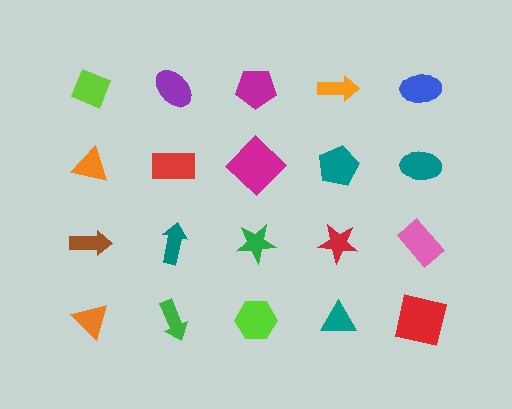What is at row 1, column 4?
An orange arrow.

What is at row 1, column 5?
A blue ellipse.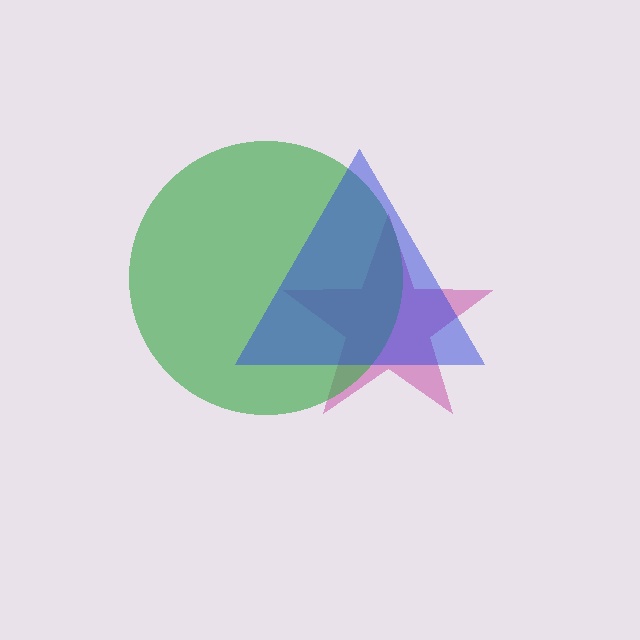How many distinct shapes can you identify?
There are 3 distinct shapes: a magenta star, a green circle, a blue triangle.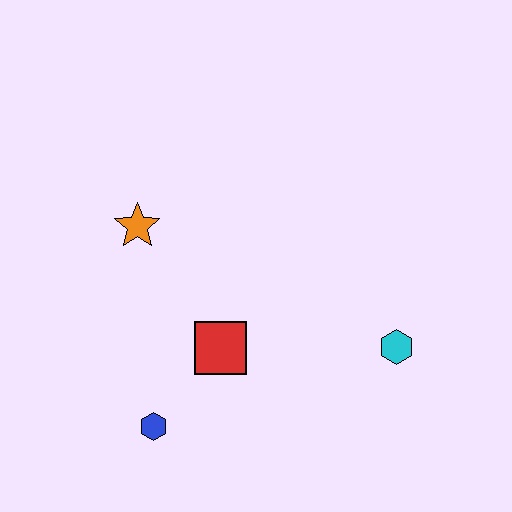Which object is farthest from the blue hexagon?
The cyan hexagon is farthest from the blue hexagon.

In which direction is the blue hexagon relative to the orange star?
The blue hexagon is below the orange star.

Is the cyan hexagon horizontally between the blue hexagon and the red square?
No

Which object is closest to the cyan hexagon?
The red square is closest to the cyan hexagon.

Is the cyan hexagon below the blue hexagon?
No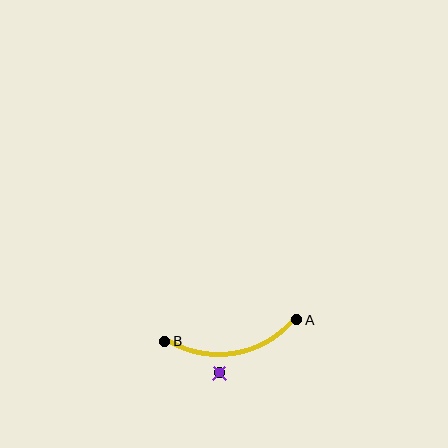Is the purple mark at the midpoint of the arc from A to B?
No — the purple mark does not lie on the arc at all. It sits slightly outside the curve.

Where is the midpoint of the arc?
The arc midpoint is the point on the curve farthest from the straight line joining A and B. It sits below that line.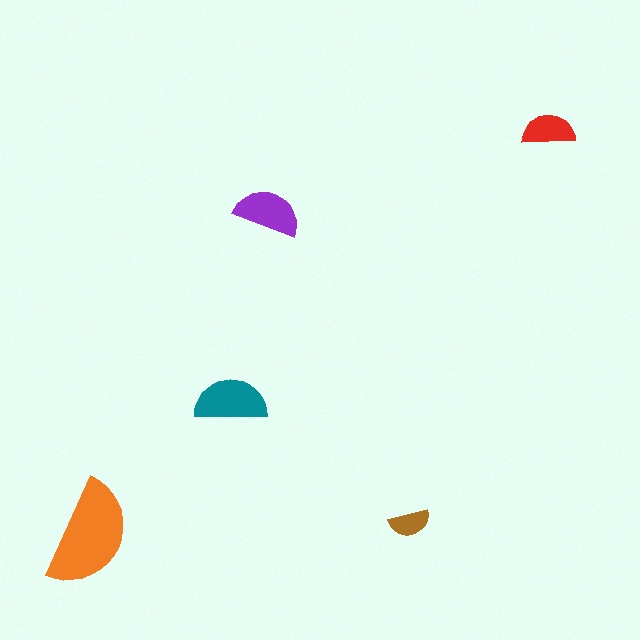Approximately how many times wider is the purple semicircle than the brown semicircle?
About 1.5 times wider.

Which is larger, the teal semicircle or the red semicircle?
The teal one.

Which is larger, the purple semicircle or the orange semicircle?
The orange one.